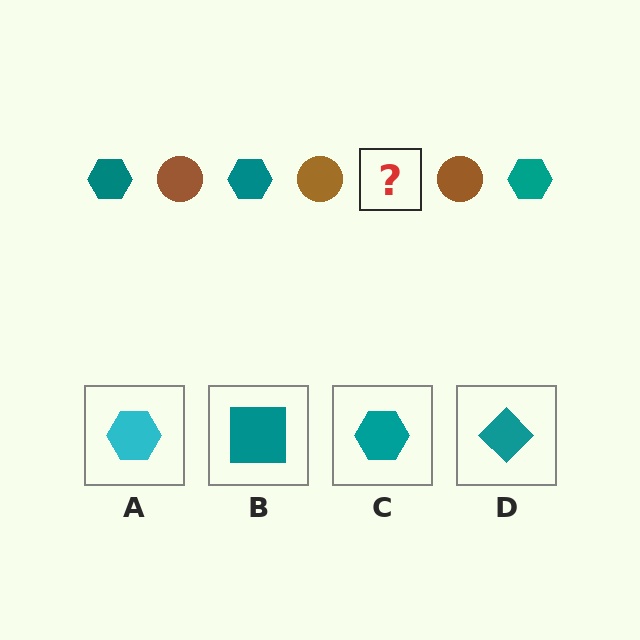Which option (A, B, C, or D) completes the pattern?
C.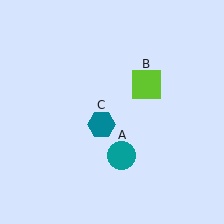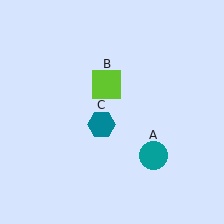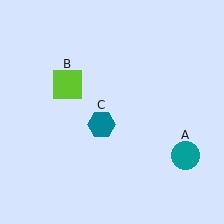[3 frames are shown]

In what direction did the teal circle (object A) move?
The teal circle (object A) moved right.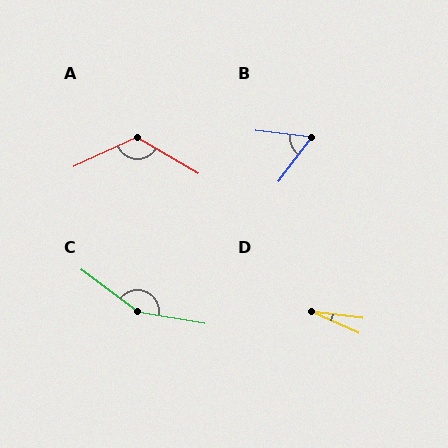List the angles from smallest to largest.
D (18°), B (60°), A (124°), C (153°).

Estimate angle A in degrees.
Approximately 124 degrees.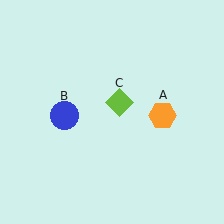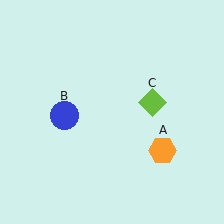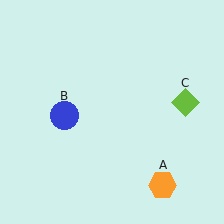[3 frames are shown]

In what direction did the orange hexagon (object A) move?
The orange hexagon (object A) moved down.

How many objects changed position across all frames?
2 objects changed position: orange hexagon (object A), lime diamond (object C).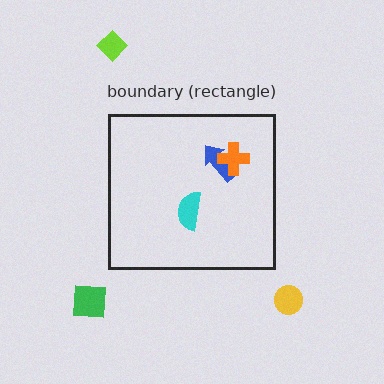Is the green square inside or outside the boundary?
Outside.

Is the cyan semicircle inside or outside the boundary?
Inside.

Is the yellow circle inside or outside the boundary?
Outside.